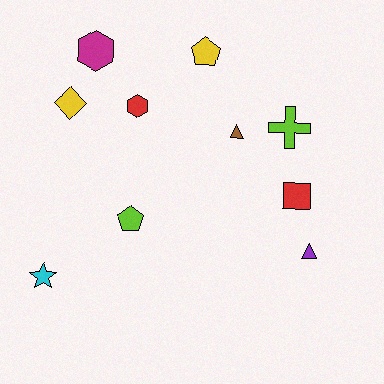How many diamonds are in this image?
There is 1 diamond.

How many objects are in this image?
There are 10 objects.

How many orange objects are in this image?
There are no orange objects.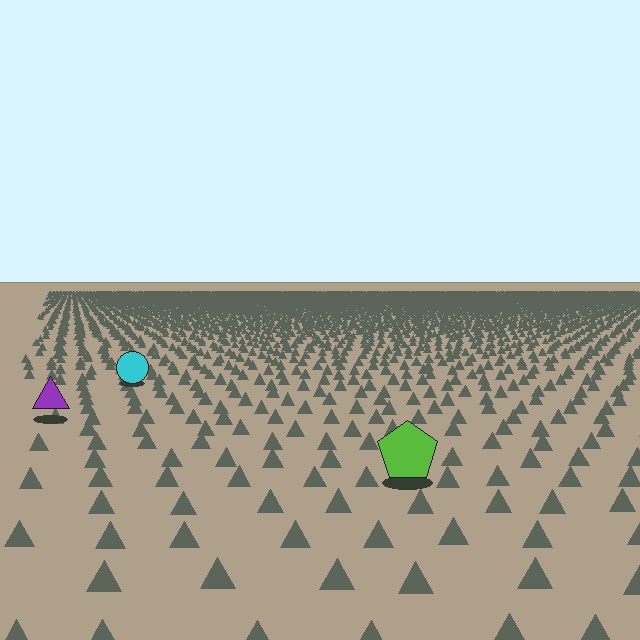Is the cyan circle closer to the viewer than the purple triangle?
No. The purple triangle is closer — you can tell from the texture gradient: the ground texture is coarser near it.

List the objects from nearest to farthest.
From nearest to farthest: the lime pentagon, the purple triangle, the cyan circle.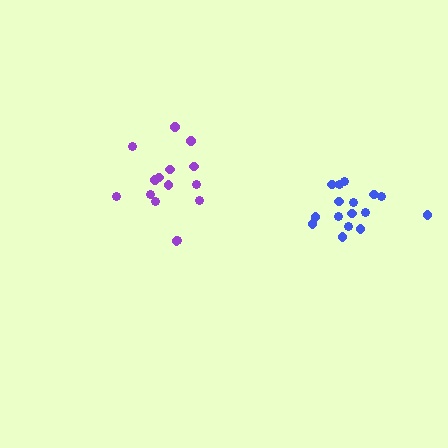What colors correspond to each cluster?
The clusters are colored: purple, blue.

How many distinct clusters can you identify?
There are 2 distinct clusters.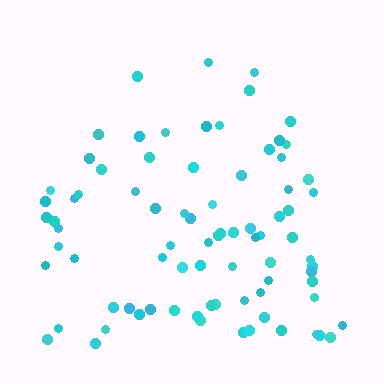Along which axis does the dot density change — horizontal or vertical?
Vertical.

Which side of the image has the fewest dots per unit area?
The top.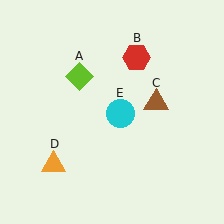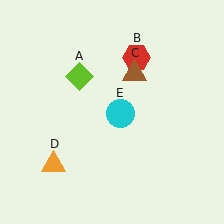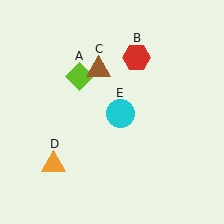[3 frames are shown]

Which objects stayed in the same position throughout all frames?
Lime diamond (object A) and red hexagon (object B) and orange triangle (object D) and cyan circle (object E) remained stationary.